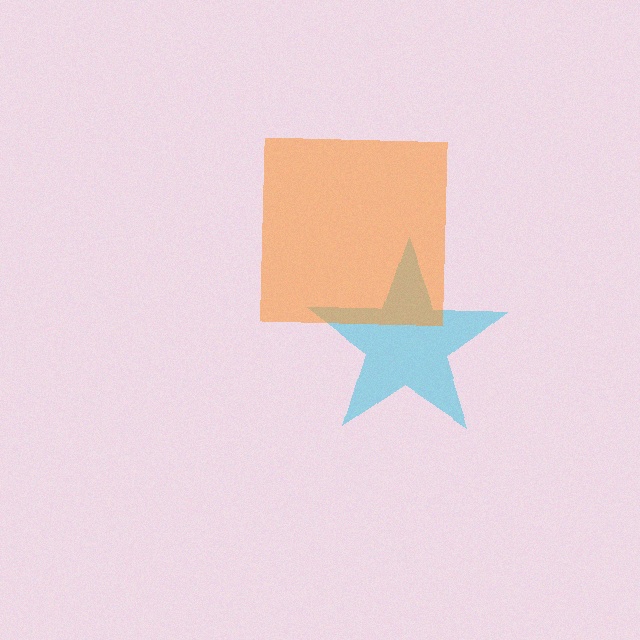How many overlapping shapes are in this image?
There are 2 overlapping shapes in the image.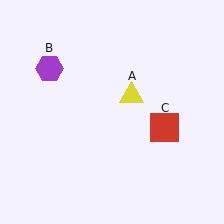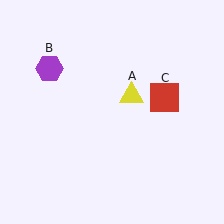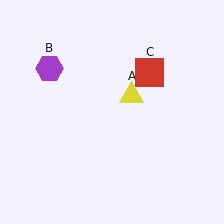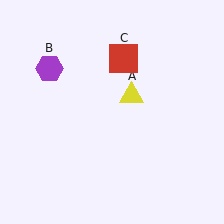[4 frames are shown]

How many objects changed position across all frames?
1 object changed position: red square (object C).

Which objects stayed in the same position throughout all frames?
Yellow triangle (object A) and purple hexagon (object B) remained stationary.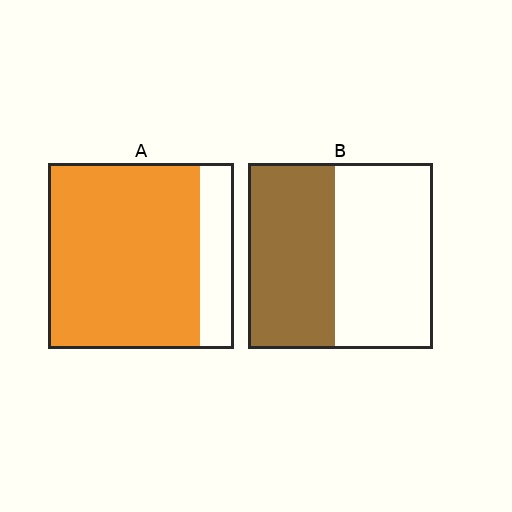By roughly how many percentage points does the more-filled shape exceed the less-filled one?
By roughly 35 percentage points (A over B).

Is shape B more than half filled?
Roughly half.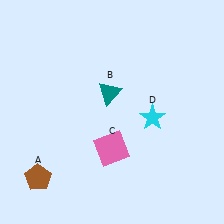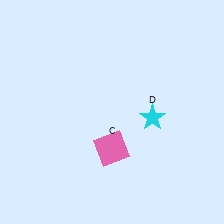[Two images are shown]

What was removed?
The teal triangle (B), the brown pentagon (A) were removed in Image 2.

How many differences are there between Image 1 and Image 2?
There are 2 differences between the two images.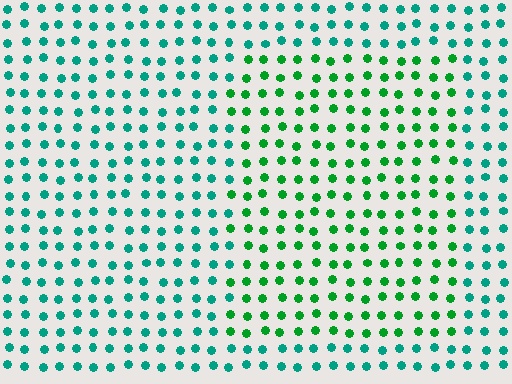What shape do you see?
I see a rectangle.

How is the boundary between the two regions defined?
The boundary is defined purely by a slight shift in hue (about 37 degrees). Spacing, size, and orientation are identical on both sides.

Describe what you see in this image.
The image is filled with small teal elements in a uniform arrangement. A rectangle-shaped region is visible where the elements are tinted to a slightly different hue, forming a subtle color boundary.